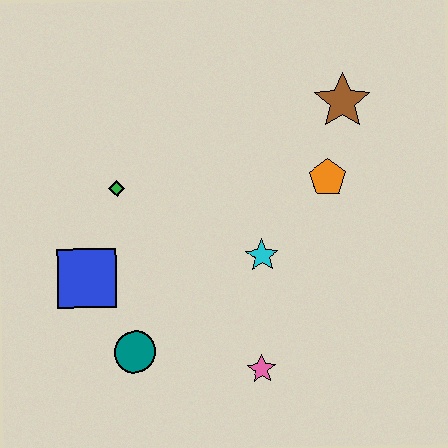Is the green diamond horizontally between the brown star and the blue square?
Yes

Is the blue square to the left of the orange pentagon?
Yes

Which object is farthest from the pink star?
The brown star is farthest from the pink star.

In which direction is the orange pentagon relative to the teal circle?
The orange pentagon is to the right of the teal circle.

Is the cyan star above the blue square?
Yes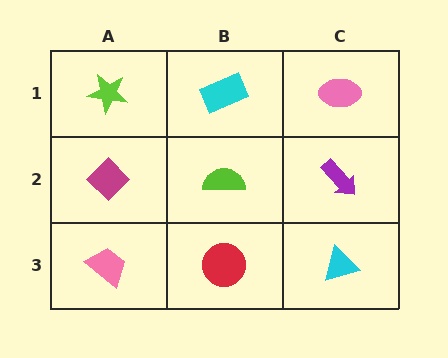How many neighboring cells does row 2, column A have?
3.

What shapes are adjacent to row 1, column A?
A magenta diamond (row 2, column A), a cyan rectangle (row 1, column B).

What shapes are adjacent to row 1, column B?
A lime semicircle (row 2, column B), a lime star (row 1, column A), a pink ellipse (row 1, column C).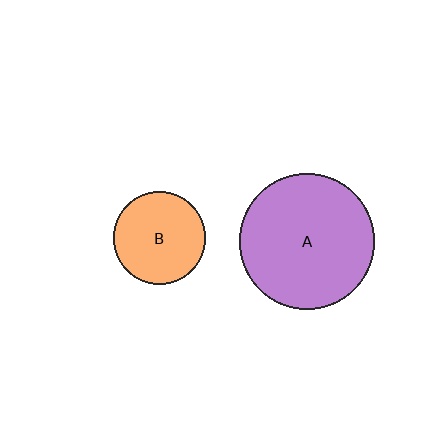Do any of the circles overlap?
No, none of the circles overlap.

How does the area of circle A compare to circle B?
Approximately 2.1 times.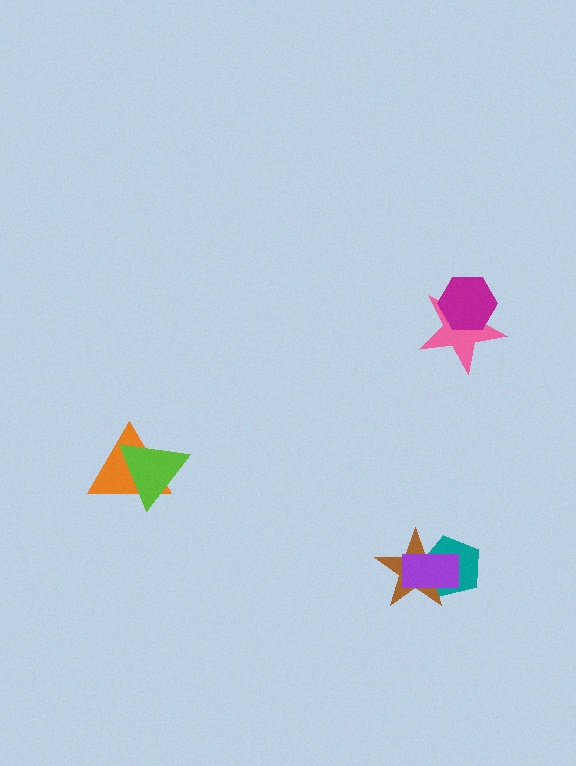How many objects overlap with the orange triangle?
1 object overlaps with the orange triangle.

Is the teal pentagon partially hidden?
Yes, it is partially covered by another shape.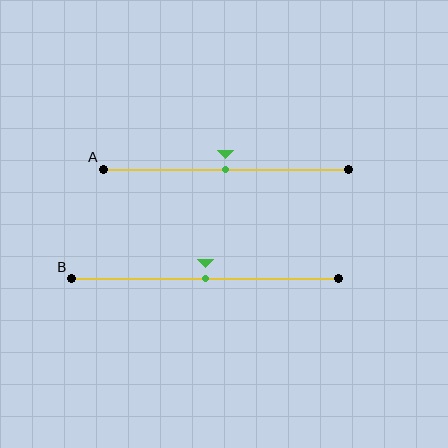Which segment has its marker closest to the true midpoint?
Segment A has its marker closest to the true midpoint.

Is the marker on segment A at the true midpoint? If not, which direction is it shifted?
Yes, the marker on segment A is at the true midpoint.